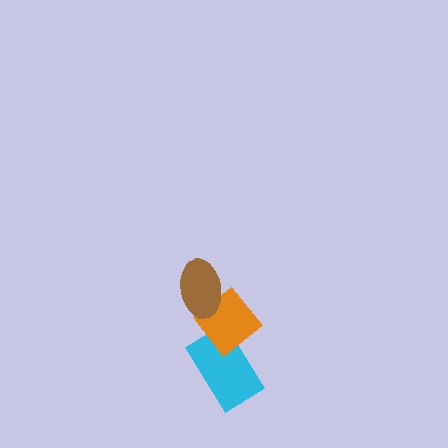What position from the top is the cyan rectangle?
The cyan rectangle is 3rd from the top.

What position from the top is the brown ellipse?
The brown ellipse is 1st from the top.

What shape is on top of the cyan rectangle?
The orange diamond is on top of the cyan rectangle.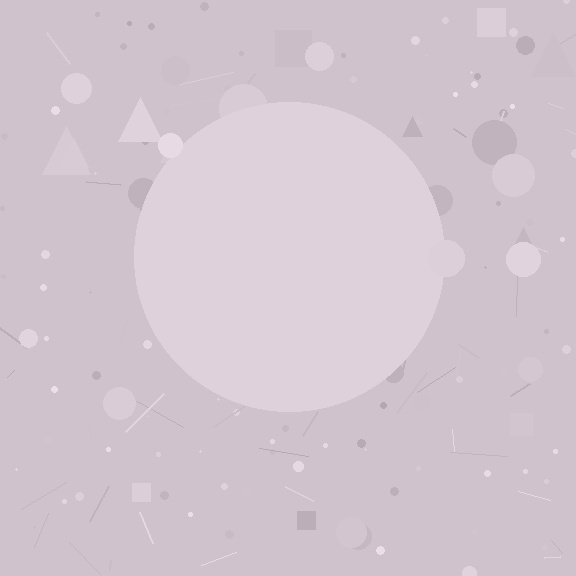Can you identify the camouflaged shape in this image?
The camouflaged shape is a circle.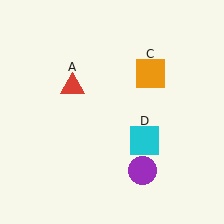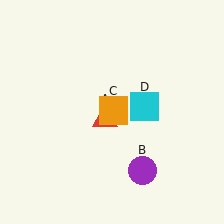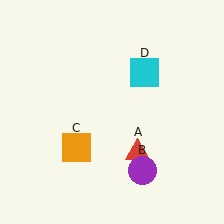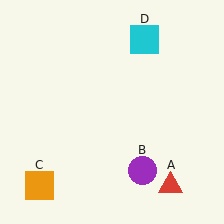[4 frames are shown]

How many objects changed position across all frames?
3 objects changed position: red triangle (object A), orange square (object C), cyan square (object D).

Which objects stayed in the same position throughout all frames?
Purple circle (object B) remained stationary.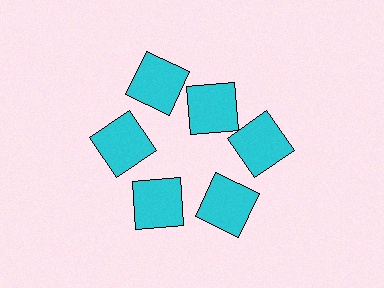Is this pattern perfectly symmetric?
No. The 6 cyan squares are arranged in a ring, but one element near the 1 o'clock position is pulled inward toward the center, breaking the 6-fold rotational symmetry.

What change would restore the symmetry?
The symmetry would be restored by moving it outward, back onto the ring so that all 6 squares sit at equal angles and equal distance from the center.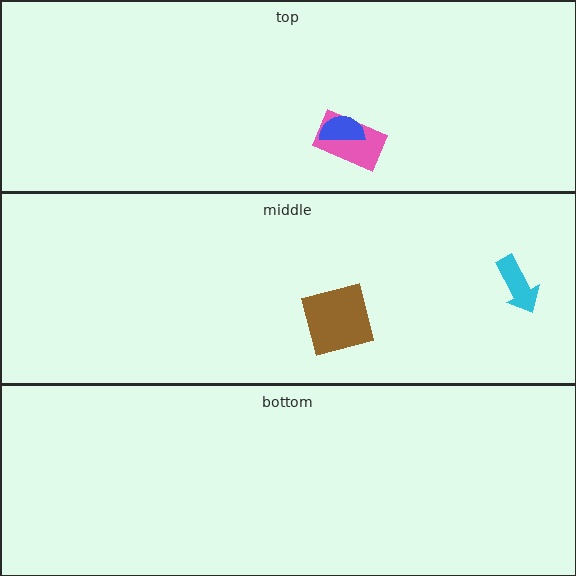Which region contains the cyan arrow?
The middle region.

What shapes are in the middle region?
The cyan arrow, the brown square.